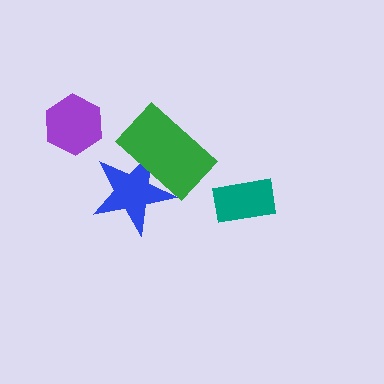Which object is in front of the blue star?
The green rectangle is in front of the blue star.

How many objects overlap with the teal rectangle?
0 objects overlap with the teal rectangle.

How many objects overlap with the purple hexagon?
0 objects overlap with the purple hexagon.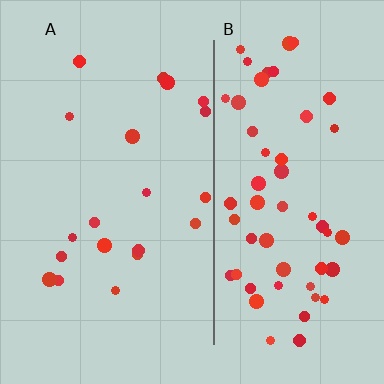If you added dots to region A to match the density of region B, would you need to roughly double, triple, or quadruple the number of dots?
Approximately triple.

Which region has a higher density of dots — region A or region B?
B (the right).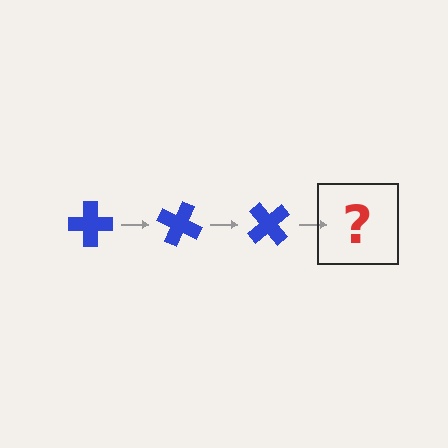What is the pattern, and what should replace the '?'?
The pattern is that the cross rotates 25 degrees each step. The '?' should be a blue cross rotated 75 degrees.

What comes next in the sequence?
The next element should be a blue cross rotated 75 degrees.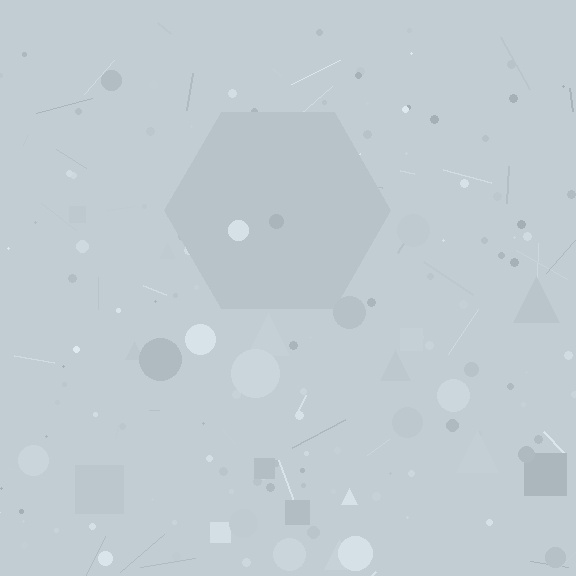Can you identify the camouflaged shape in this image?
The camouflaged shape is a hexagon.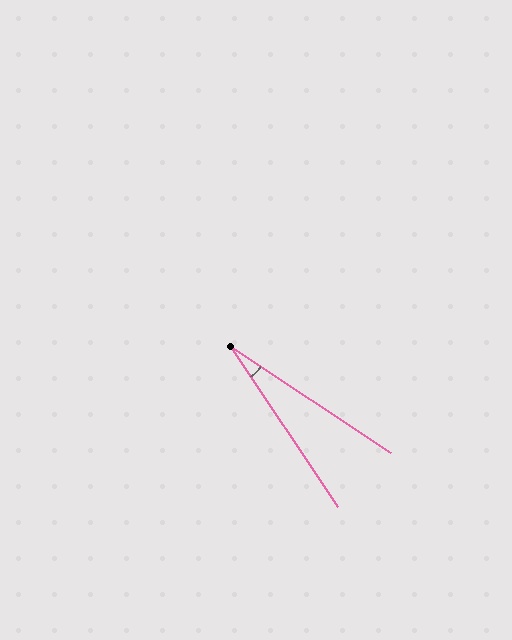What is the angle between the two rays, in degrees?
Approximately 23 degrees.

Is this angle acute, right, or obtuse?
It is acute.